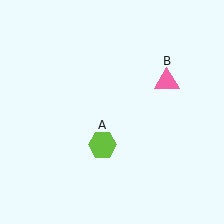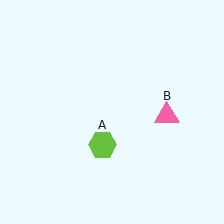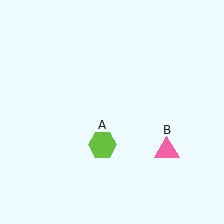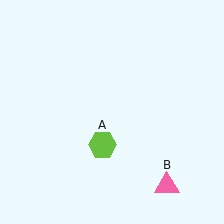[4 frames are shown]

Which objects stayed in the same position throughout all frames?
Lime hexagon (object A) remained stationary.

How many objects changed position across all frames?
1 object changed position: pink triangle (object B).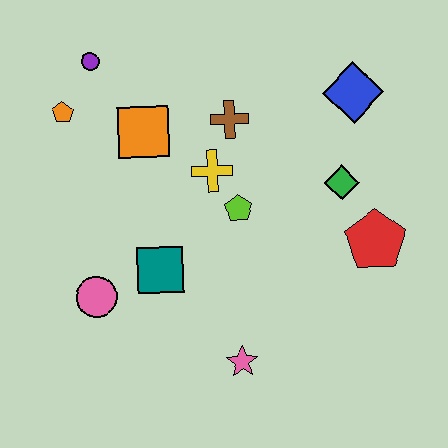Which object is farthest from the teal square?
The blue diamond is farthest from the teal square.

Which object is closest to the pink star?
The teal square is closest to the pink star.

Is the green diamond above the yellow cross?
No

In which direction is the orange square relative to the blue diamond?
The orange square is to the left of the blue diamond.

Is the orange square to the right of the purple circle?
Yes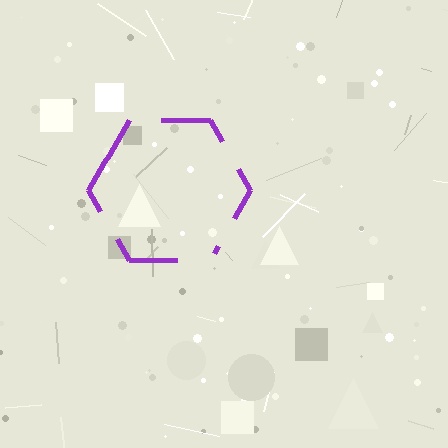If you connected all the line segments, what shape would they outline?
They would outline a hexagon.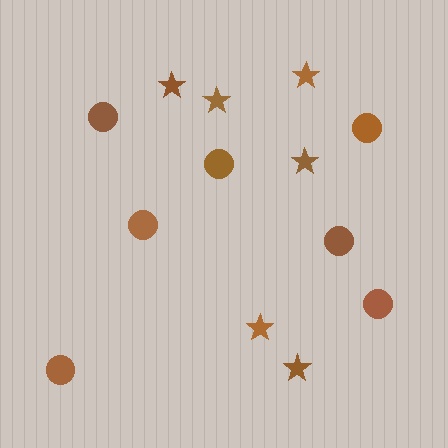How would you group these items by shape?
There are 2 groups: one group of circles (7) and one group of stars (6).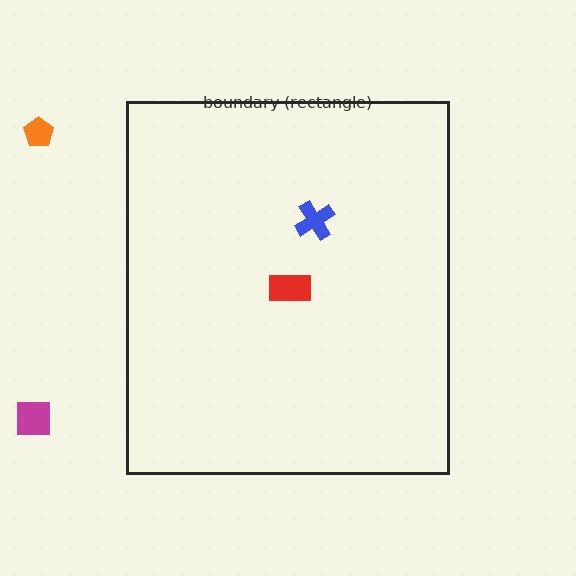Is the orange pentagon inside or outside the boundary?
Outside.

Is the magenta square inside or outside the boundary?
Outside.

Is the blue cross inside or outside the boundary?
Inside.